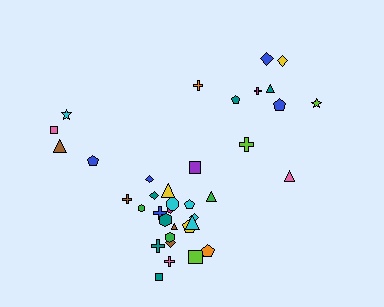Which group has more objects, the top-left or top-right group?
The top-right group.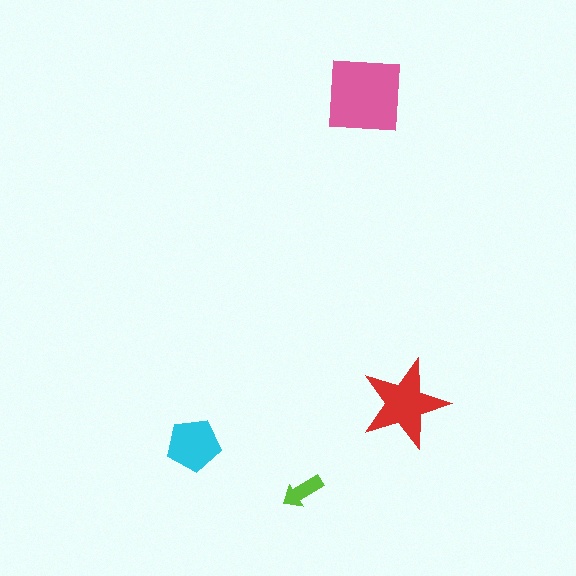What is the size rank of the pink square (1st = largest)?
1st.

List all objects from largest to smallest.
The pink square, the red star, the cyan pentagon, the lime arrow.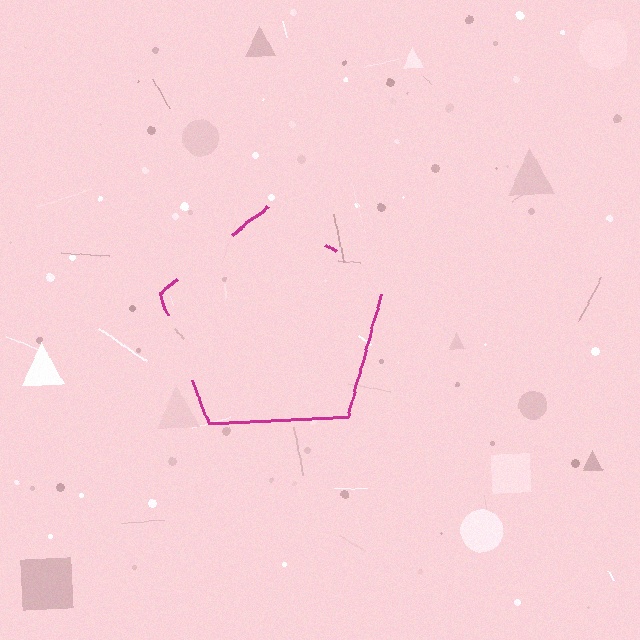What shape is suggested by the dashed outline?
The dashed outline suggests a pentagon.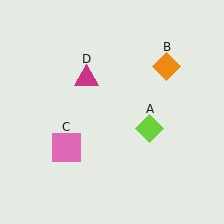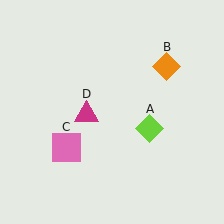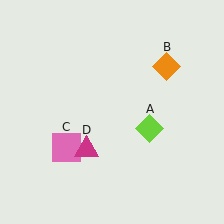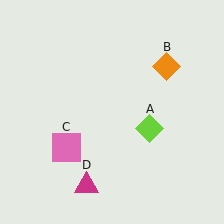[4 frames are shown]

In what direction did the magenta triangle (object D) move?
The magenta triangle (object D) moved down.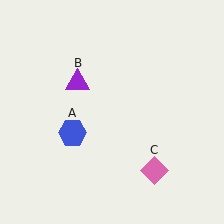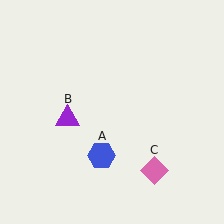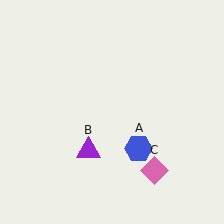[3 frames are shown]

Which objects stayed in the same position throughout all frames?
Pink diamond (object C) remained stationary.